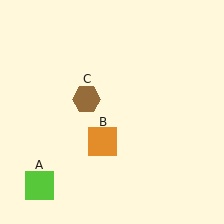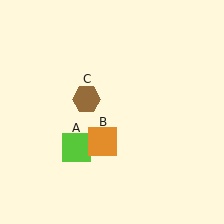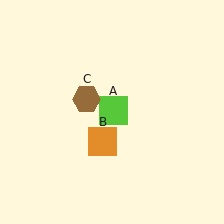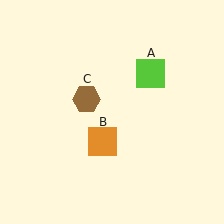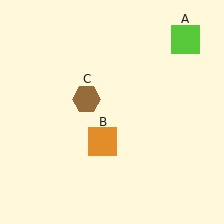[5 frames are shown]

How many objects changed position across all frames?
1 object changed position: lime square (object A).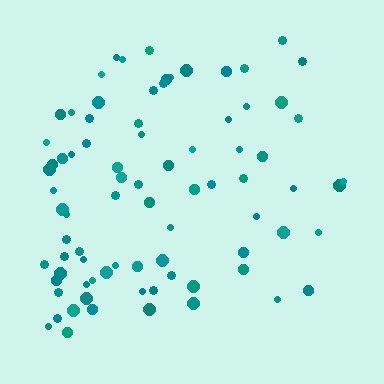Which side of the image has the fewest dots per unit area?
The right.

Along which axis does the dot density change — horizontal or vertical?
Horizontal.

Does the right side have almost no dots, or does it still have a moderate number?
Still a moderate number, just noticeably fewer than the left.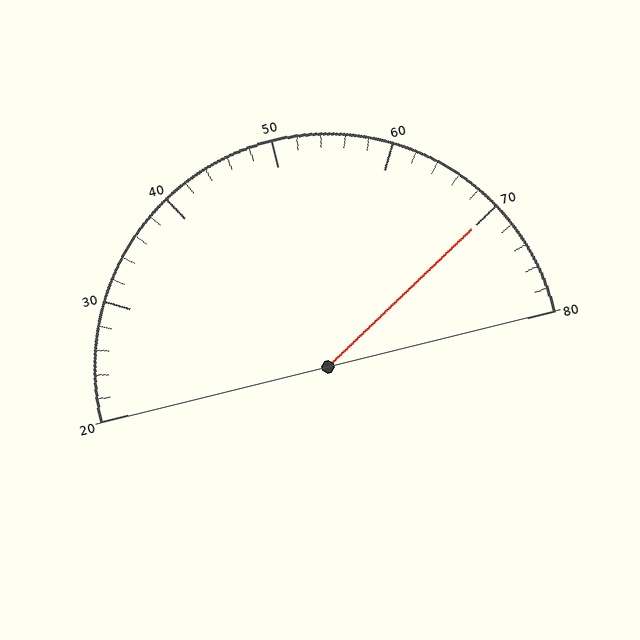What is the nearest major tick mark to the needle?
The nearest major tick mark is 70.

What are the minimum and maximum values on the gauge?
The gauge ranges from 20 to 80.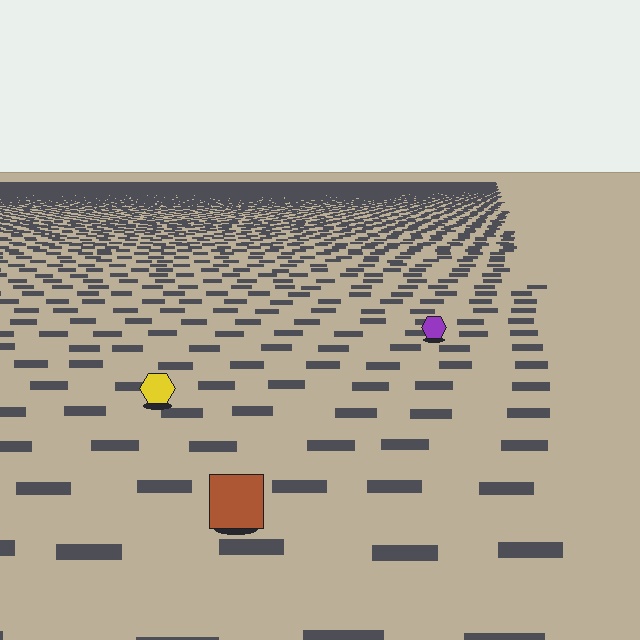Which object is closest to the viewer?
The brown square is closest. The texture marks near it are larger and more spread out.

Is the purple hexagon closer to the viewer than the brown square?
No. The brown square is closer — you can tell from the texture gradient: the ground texture is coarser near it.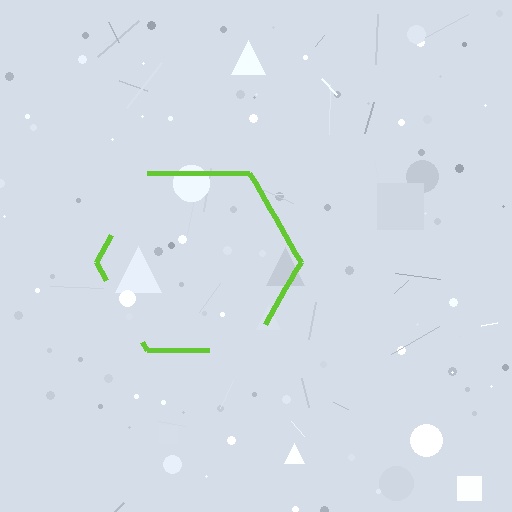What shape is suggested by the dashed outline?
The dashed outline suggests a hexagon.